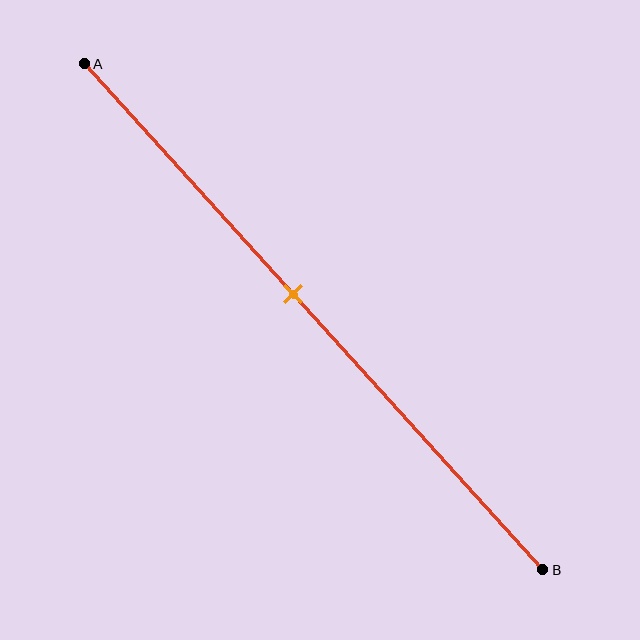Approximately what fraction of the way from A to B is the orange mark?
The orange mark is approximately 45% of the way from A to B.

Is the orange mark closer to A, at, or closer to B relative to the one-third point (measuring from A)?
The orange mark is closer to point B than the one-third point of segment AB.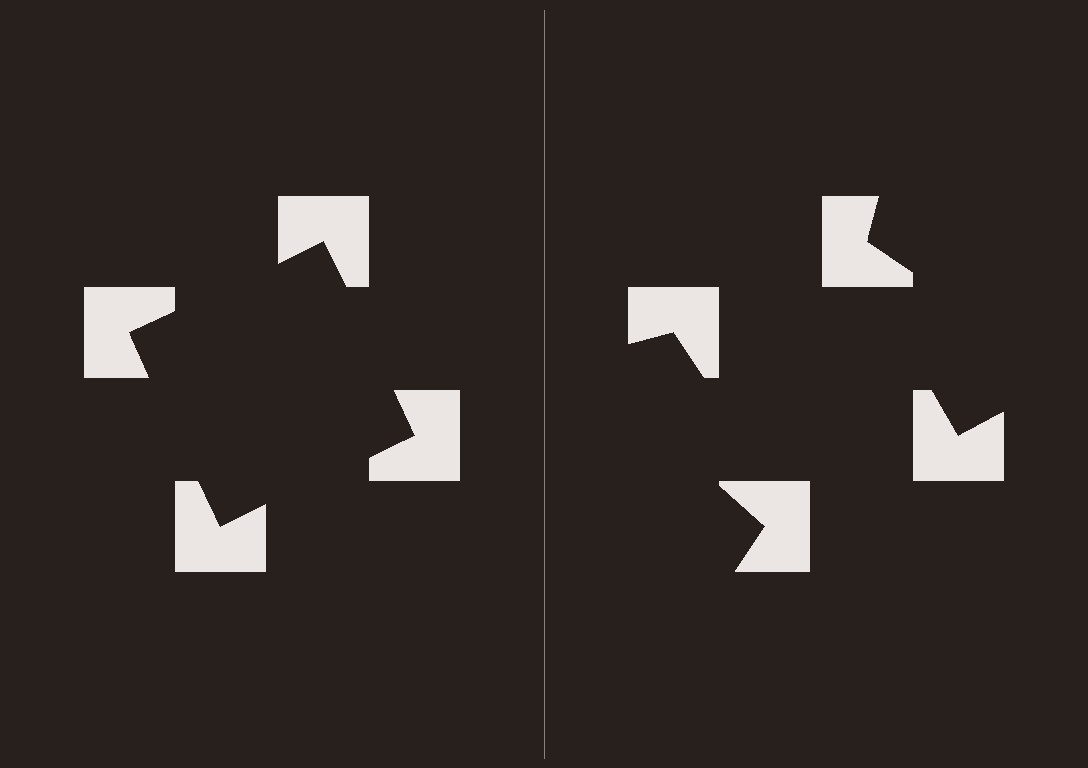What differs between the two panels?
The notched squares are positioned identically on both sides; only the wedge orientations differ. On the left they align to a square; on the right they are misaligned.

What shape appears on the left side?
An illusory square.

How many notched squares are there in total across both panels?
8 — 4 on each side.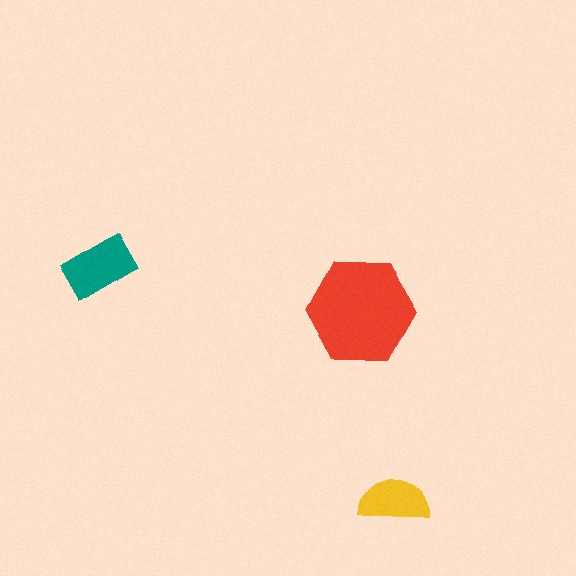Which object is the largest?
The red hexagon.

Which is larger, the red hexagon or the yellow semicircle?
The red hexagon.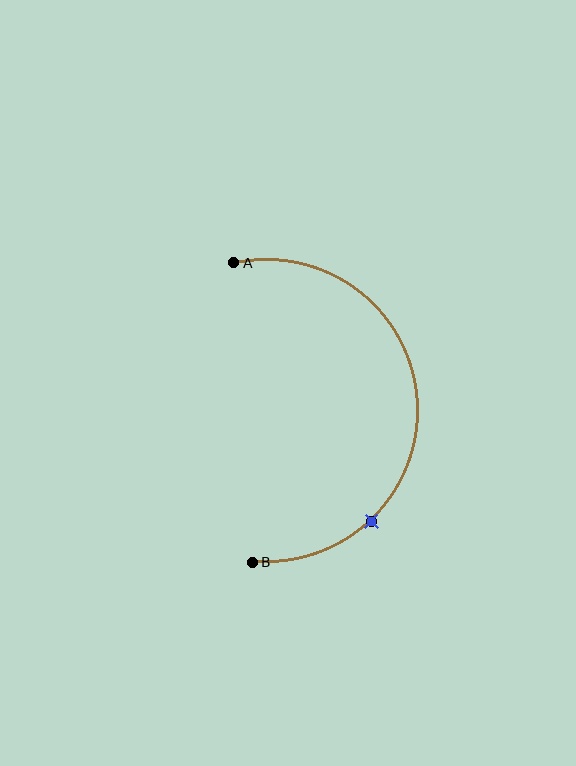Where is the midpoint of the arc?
The arc midpoint is the point on the curve farthest from the straight line joining A and B. It sits to the right of that line.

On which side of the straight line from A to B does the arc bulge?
The arc bulges to the right of the straight line connecting A and B.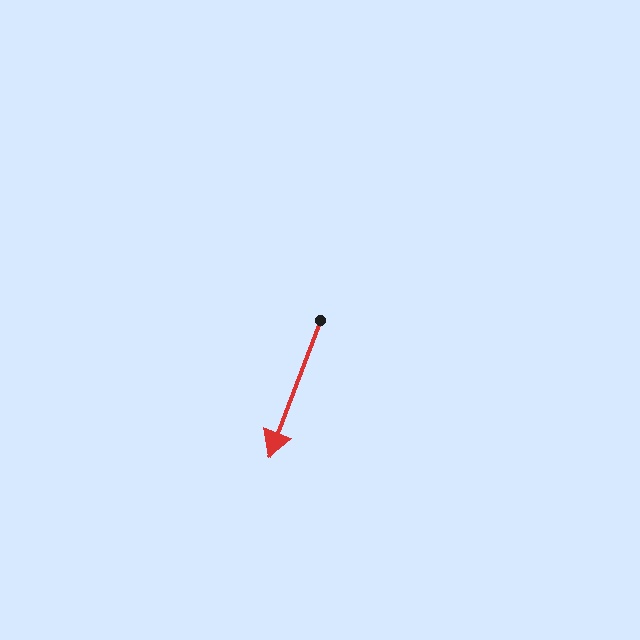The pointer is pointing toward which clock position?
Roughly 7 o'clock.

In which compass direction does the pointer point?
South.